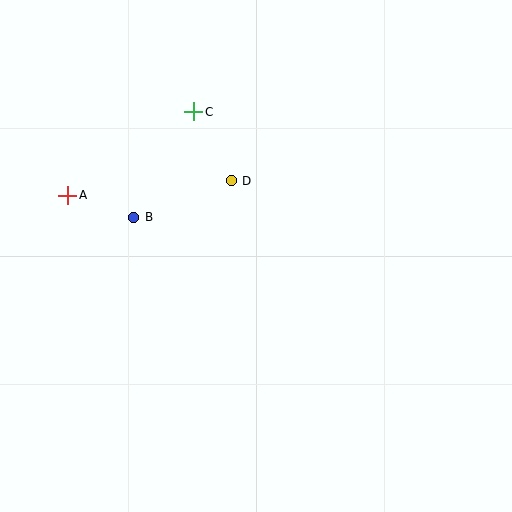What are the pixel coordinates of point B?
Point B is at (134, 217).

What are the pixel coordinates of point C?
Point C is at (194, 112).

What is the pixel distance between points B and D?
The distance between B and D is 104 pixels.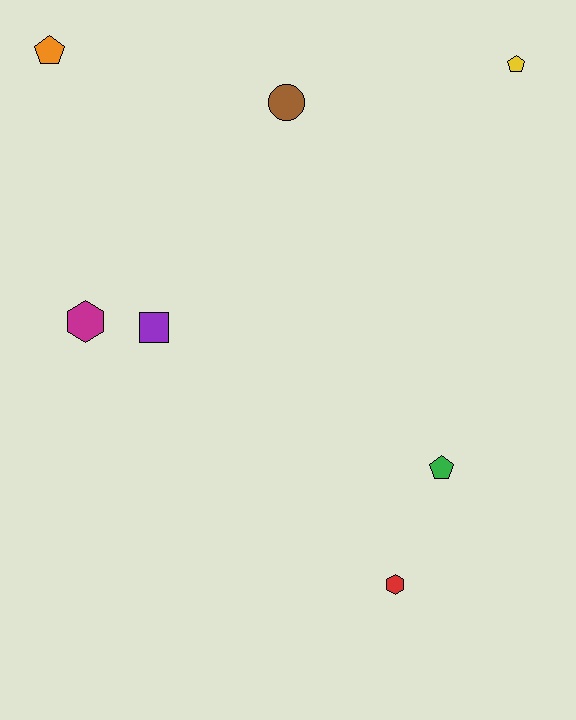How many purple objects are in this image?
There is 1 purple object.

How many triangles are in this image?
There are no triangles.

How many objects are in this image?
There are 7 objects.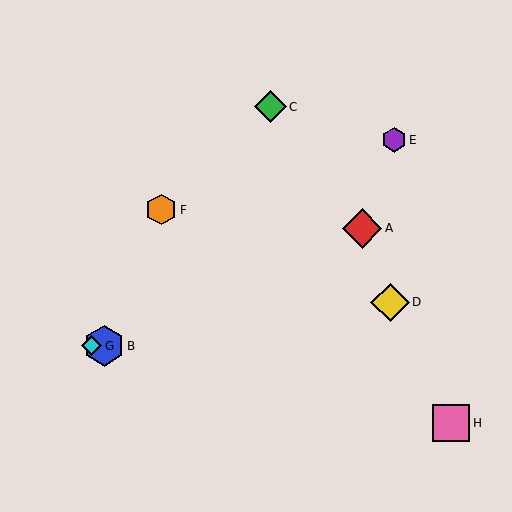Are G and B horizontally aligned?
Yes, both are at y≈346.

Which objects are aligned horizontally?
Objects B, G are aligned horizontally.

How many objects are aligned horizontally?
2 objects (B, G) are aligned horizontally.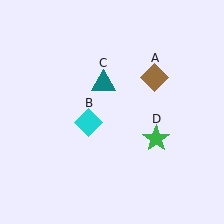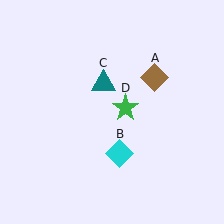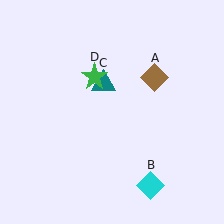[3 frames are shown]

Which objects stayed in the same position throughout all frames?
Brown diamond (object A) and teal triangle (object C) remained stationary.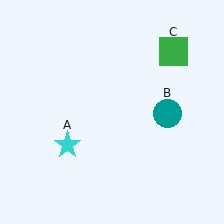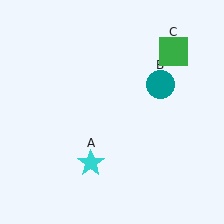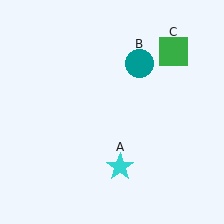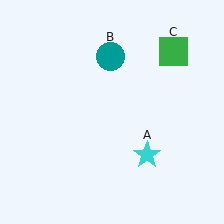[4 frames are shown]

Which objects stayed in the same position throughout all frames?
Green square (object C) remained stationary.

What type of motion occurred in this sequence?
The cyan star (object A), teal circle (object B) rotated counterclockwise around the center of the scene.